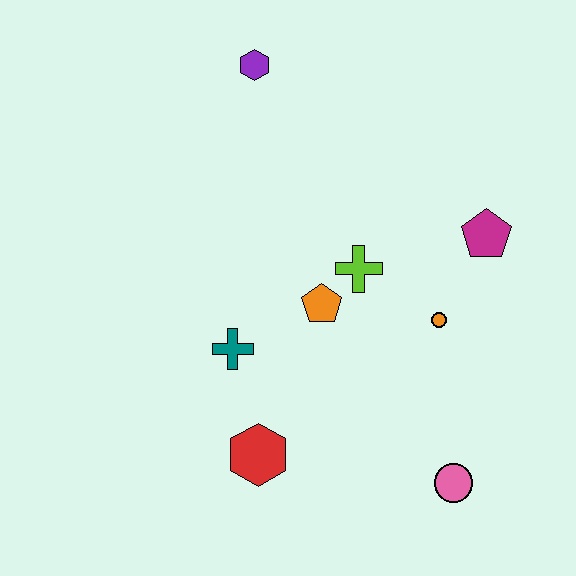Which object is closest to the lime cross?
The orange pentagon is closest to the lime cross.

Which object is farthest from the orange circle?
The purple hexagon is farthest from the orange circle.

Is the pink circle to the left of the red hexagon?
No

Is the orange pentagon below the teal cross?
No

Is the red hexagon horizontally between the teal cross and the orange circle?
Yes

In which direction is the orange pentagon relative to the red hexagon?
The orange pentagon is above the red hexagon.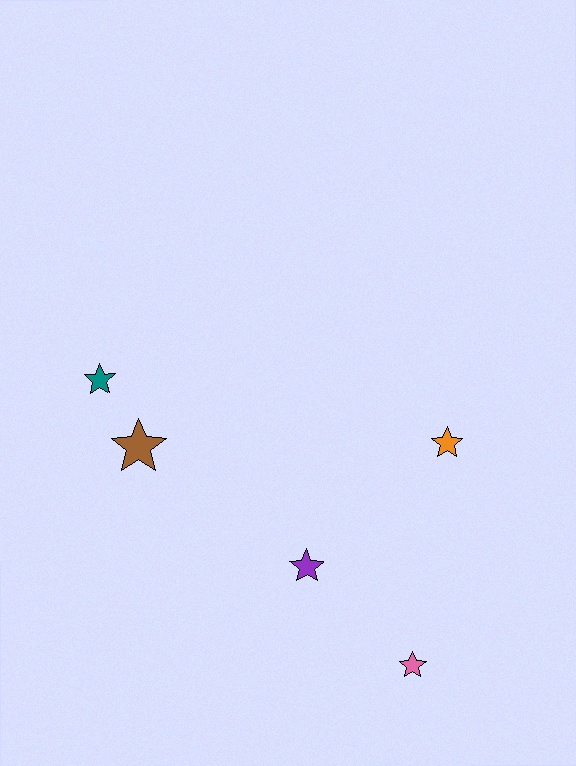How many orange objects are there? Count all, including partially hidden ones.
There is 1 orange object.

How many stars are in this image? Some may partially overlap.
There are 5 stars.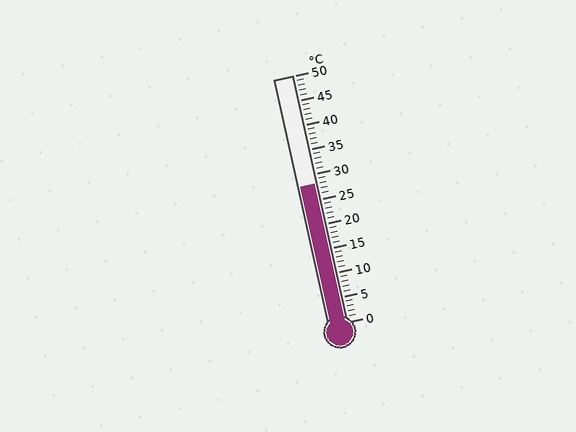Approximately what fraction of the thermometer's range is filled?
The thermometer is filled to approximately 55% of its range.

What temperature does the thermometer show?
The thermometer shows approximately 28°C.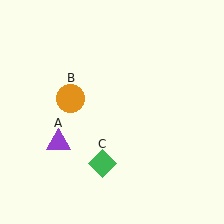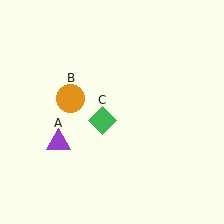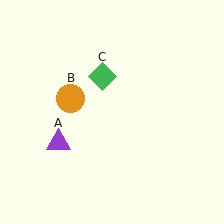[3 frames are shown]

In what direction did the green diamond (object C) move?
The green diamond (object C) moved up.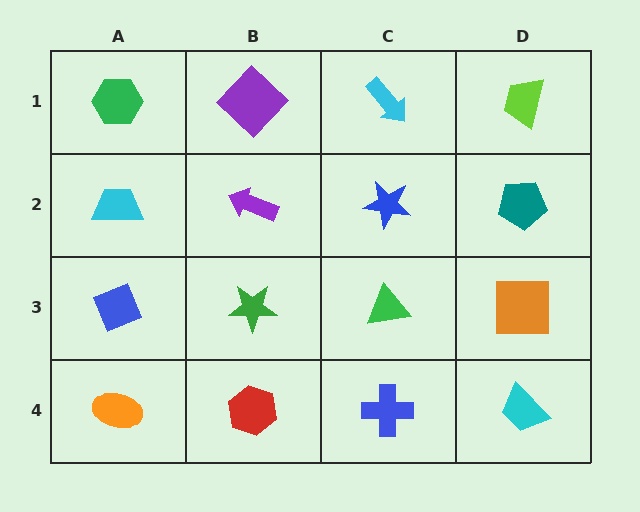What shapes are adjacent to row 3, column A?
A cyan trapezoid (row 2, column A), an orange ellipse (row 4, column A), a green star (row 3, column B).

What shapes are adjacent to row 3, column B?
A purple arrow (row 2, column B), a red hexagon (row 4, column B), a blue diamond (row 3, column A), a green triangle (row 3, column C).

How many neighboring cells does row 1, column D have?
2.